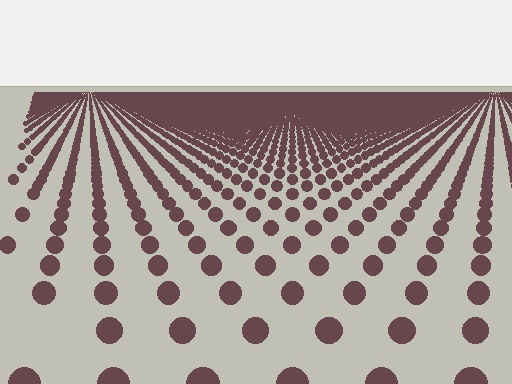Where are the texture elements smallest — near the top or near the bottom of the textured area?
Near the top.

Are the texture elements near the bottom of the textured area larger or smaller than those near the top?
Larger. Near the bottom, elements are closer to the viewer and appear at a bigger on-screen size.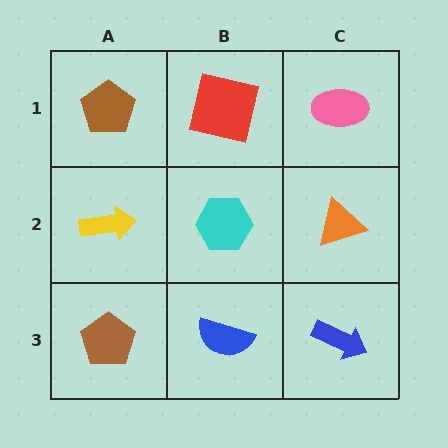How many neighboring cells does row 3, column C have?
2.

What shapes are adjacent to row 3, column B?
A cyan hexagon (row 2, column B), a brown pentagon (row 3, column A), a blue arrow (row 3, column C).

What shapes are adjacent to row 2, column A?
A brown pentagon (row 1, column A), a brown pentagon (row 3, column A), a cyan hexagon (row 2, column B).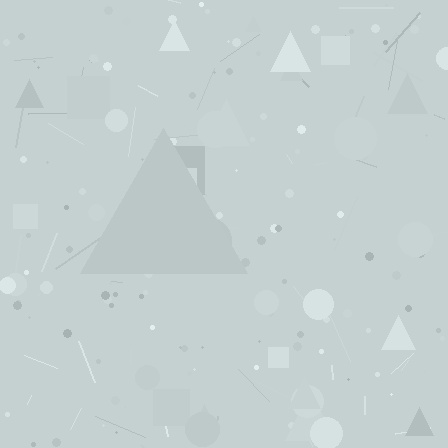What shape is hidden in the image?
A triangle is hidden in the image.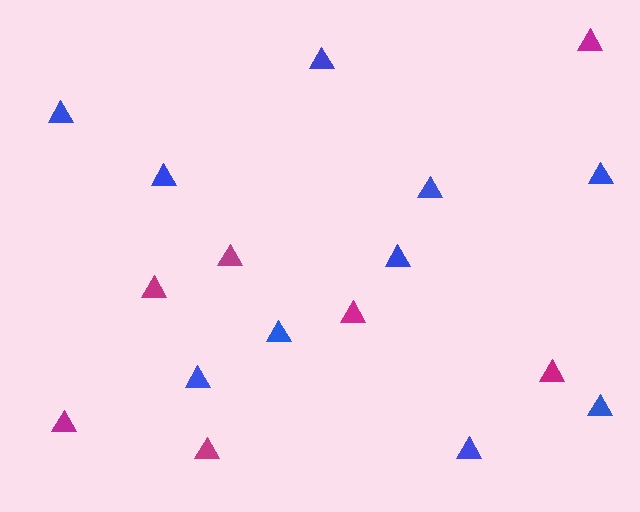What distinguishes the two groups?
There are 2 groups: one group of magenta triangles (7) and one group of blue triangles (10).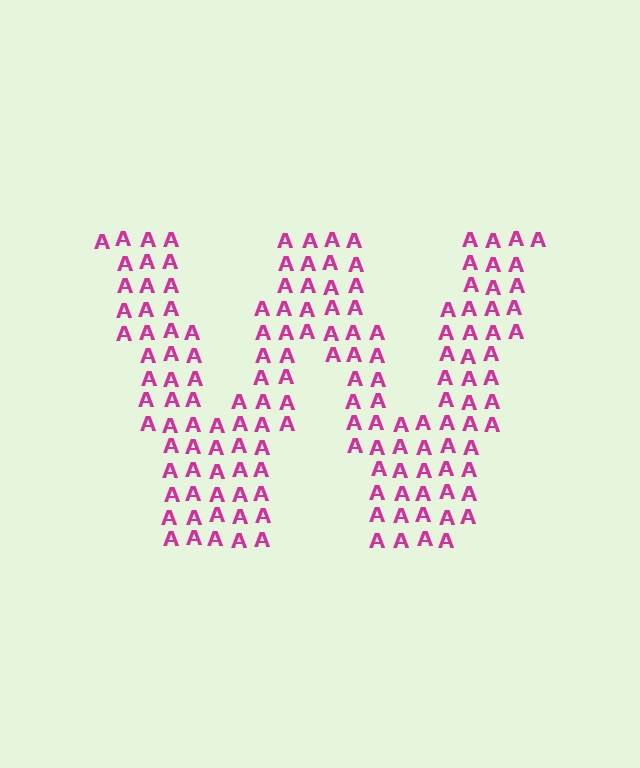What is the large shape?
The large shape is the letter W.